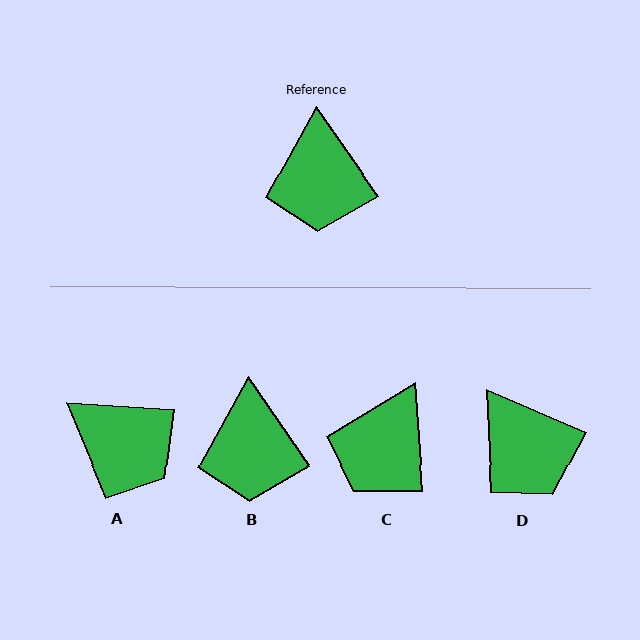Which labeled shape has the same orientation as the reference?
B.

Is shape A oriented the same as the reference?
No, it is off by about 52 degrees.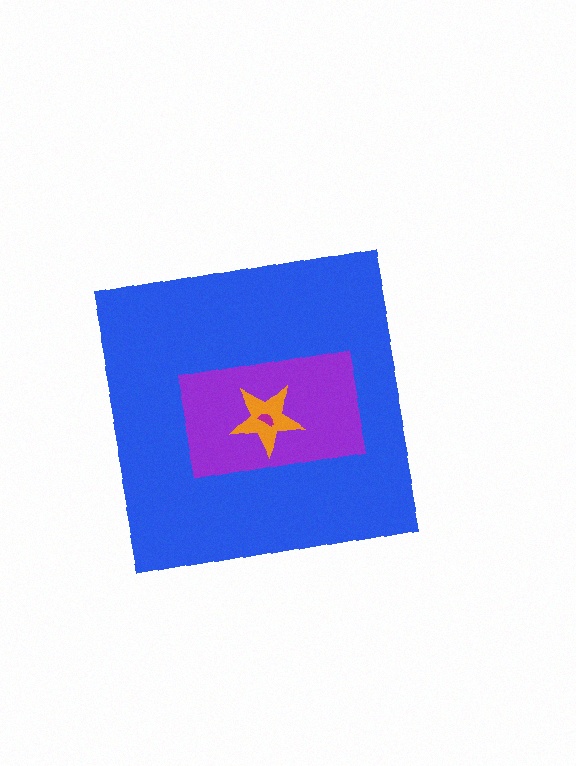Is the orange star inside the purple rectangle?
Yes.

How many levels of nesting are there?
4.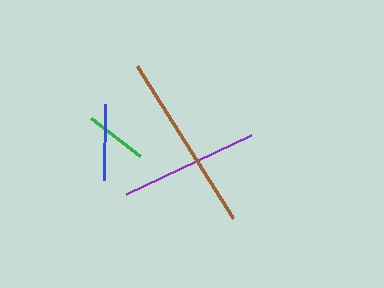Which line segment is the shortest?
The green line is the shortest at approximately 62 pixels.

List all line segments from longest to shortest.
From longest to shortest: brown, purple, blue, green.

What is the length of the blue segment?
The blue segment is approximately 77 pixels long.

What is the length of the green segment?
The green segment is approximately 62 pixels long.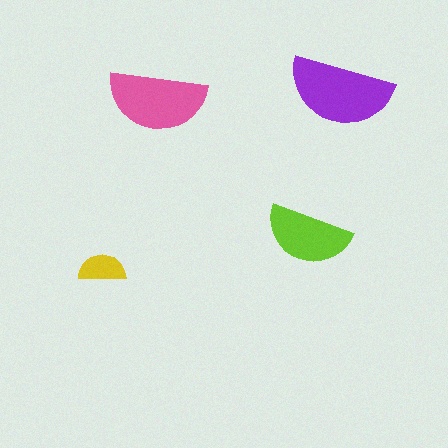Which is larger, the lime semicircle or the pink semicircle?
The pink one.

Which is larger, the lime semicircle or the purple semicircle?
The purple one.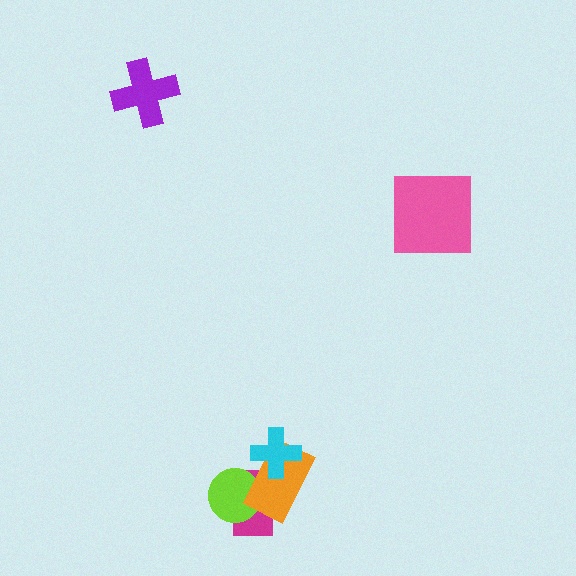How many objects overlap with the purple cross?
0 objects overlap with the purple cross.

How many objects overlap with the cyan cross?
1 object overlaps with the cyan cross.